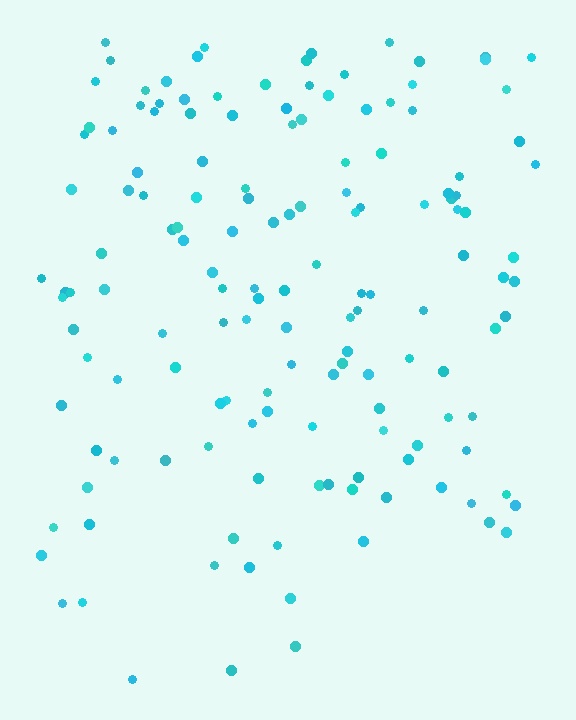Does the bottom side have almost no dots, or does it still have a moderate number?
Still a moderate number, just noticeably fewer than the top.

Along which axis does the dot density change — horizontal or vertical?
Vertical.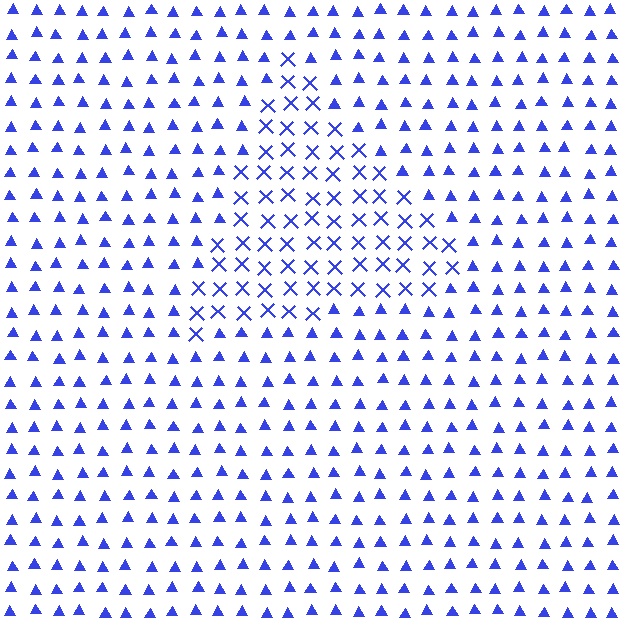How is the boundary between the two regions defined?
The boundary is defined by a change in element shape: X marks inside vs. triangles outside. All elements share the same color and spacing.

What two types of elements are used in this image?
The image uses X marks inside the triangle region and triangles outside it.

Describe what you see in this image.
The image is filled with small blue elements arranged in a uniform grid. A triangle-shaped region contains X marks, while the surrounding area contains triangles. The boundary is defined purely by the change in element shape.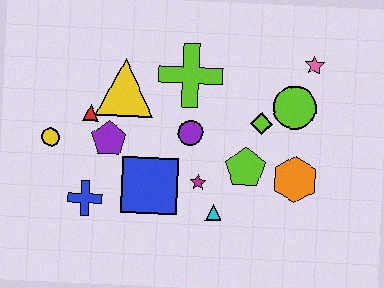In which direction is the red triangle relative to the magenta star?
The red triangle is to the left of the magenta star.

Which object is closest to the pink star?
The lime circle is closest to the pink star.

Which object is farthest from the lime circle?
The yellow circle is farthest from the lime circle.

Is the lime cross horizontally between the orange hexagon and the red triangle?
Yes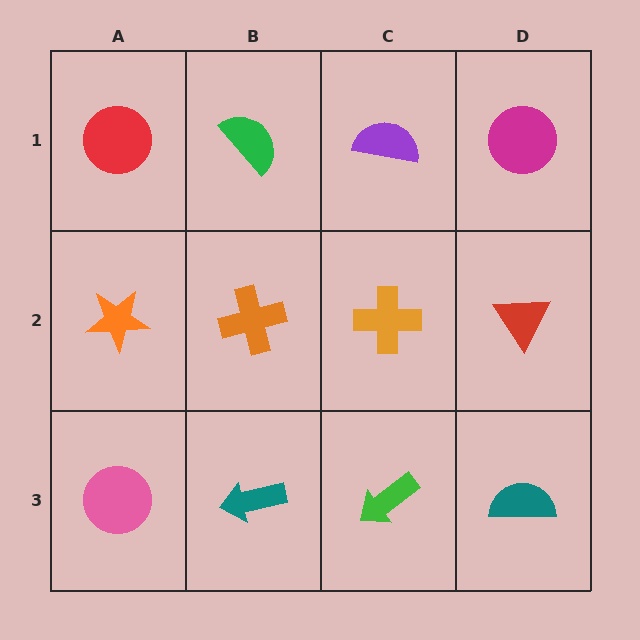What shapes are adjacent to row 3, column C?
An orange cross (row 2, column C), a teal arrow (row 3, column B), a teal semicircle (row 3, column D).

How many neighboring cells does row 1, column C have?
3.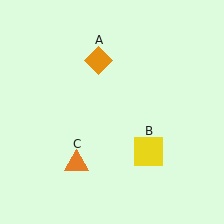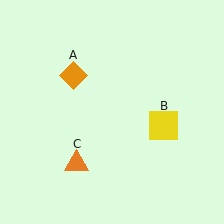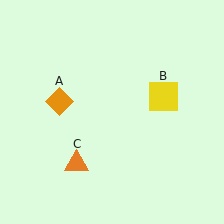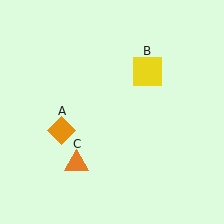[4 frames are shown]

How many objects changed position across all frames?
2 objects changed position: orange diamond (object A), yellow square (object B).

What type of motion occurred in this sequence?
The orange diamond (object A), yellow square (object B) rotated counterclockwise around the center of the scene.